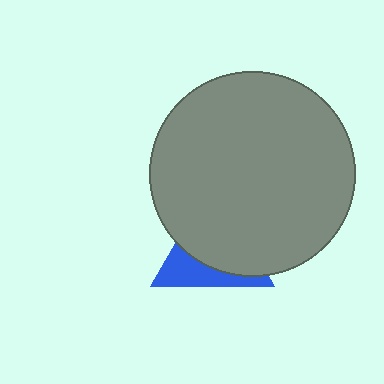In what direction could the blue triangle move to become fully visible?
The blue triangle could move down. That would shift it out from behind the gray circle entirely.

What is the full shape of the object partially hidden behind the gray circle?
The partially hidden object is a blue triangle.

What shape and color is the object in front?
The object in front is a gray circle.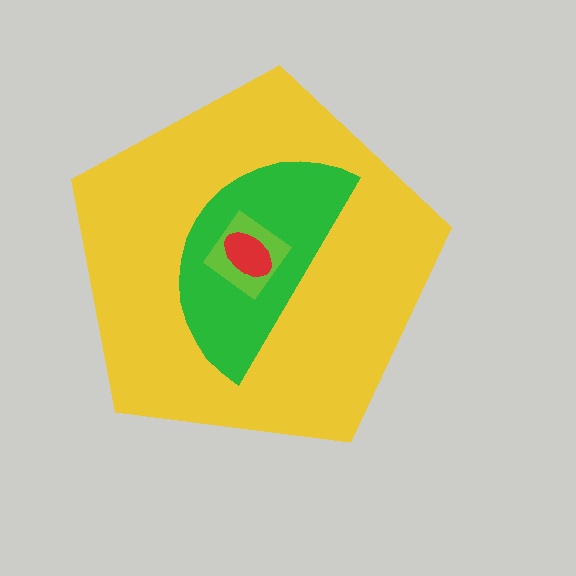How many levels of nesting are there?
4.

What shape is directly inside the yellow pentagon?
The green semicircle.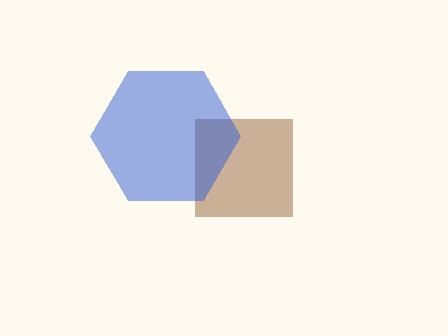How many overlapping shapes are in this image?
There are 2 overlapping shapes in the image.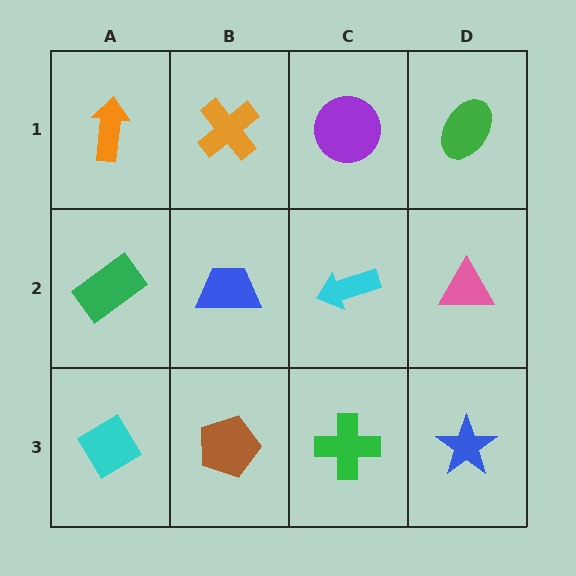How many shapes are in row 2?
4 shapes.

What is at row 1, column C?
A purple circle.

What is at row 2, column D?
A pink triangle.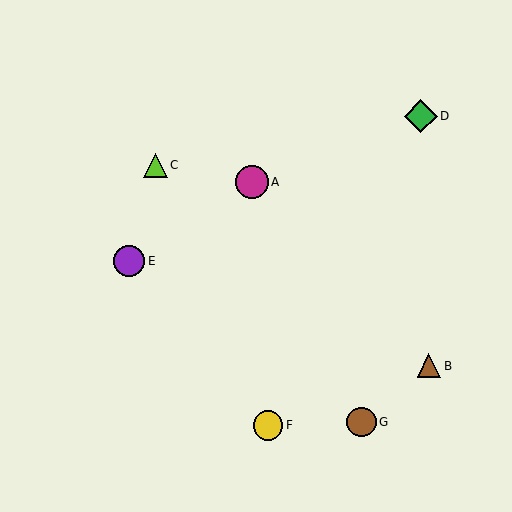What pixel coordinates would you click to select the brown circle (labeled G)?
Click at (361, 422) to select the brown circle G.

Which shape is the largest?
The magenta circle (labeled A) is the largest.